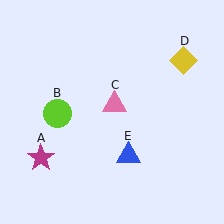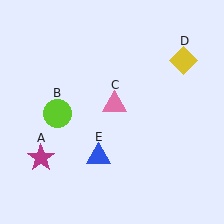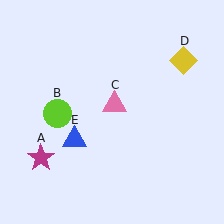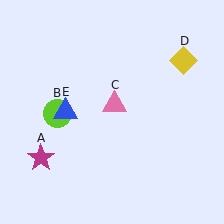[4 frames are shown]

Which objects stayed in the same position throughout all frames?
Magenta star (object A) and lime circle (object B) and pink triangle (object C) and yellow diamond (object D) remained stationary.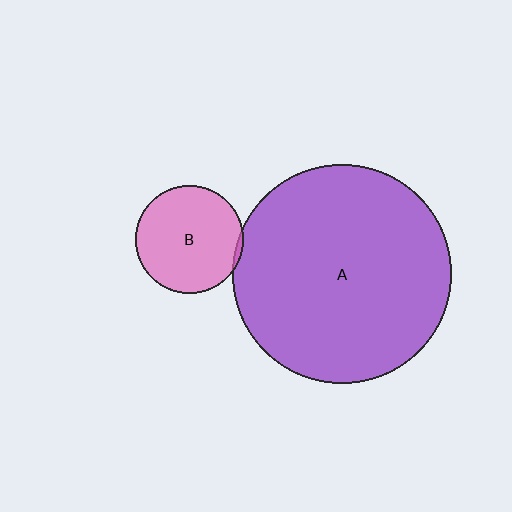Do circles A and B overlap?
Yes.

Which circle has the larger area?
Circle A (purple).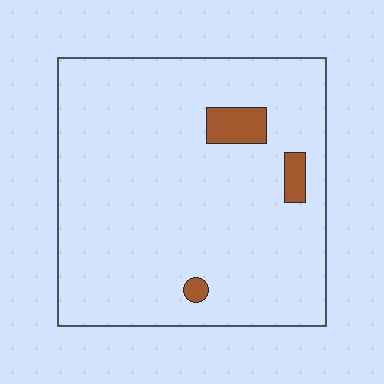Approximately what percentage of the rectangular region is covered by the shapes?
Approximately 5%.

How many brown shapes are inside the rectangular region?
3.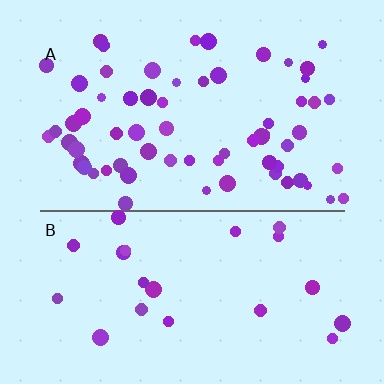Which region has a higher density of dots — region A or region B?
A (the top).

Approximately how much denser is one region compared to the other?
Approximately 2.8× — region A over region B.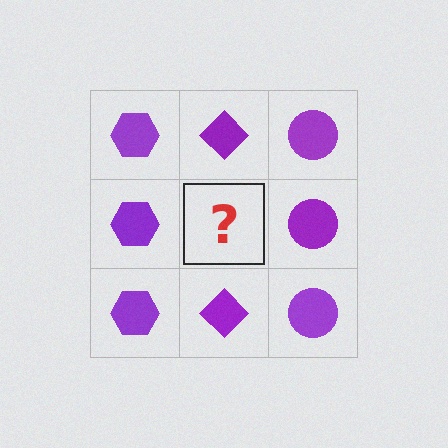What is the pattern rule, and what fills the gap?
The rule is that each column has a consistent shape. The gap should be filled with a purple diamond.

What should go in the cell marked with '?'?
The missing cell should contain a purple diamond.